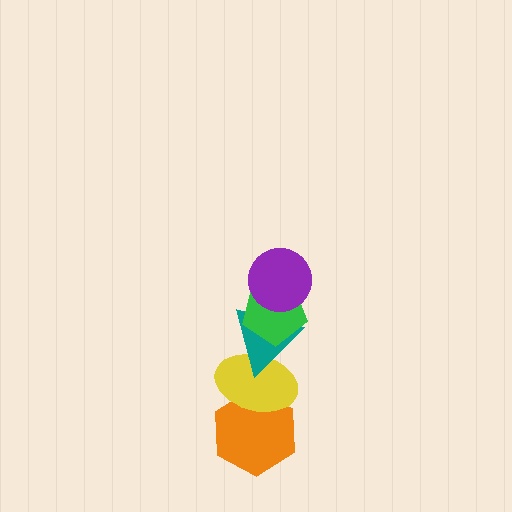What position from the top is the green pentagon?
The green pentagon is 2nd from the top.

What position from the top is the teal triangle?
The teal triangle is 3rd from the top.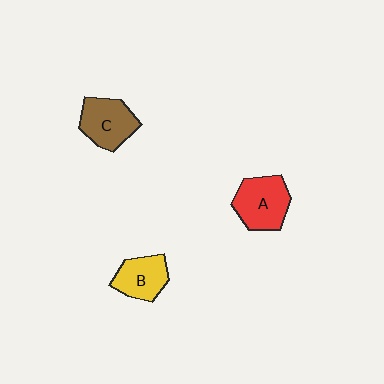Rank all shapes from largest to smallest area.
From largest to smallest: A (red), C (brown), B (yellow).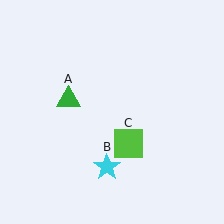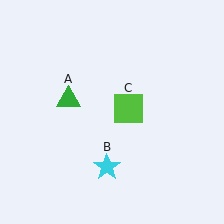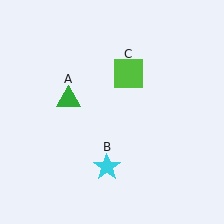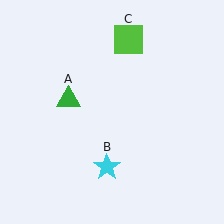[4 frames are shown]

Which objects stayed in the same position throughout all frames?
Green triangle (object A) and cyan star (object B) remained stationary.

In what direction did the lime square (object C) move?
The lime square (object C) moved up.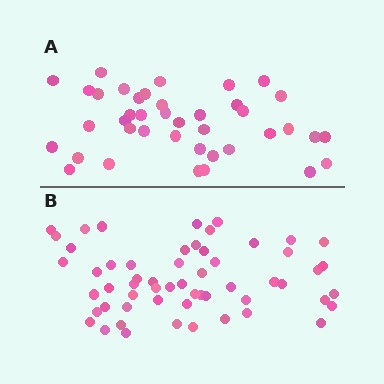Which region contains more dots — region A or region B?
Region B (the bottom region) has more dots.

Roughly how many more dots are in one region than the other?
Region B has approximately 15 more dots than region A.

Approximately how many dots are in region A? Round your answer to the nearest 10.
About 40 dots.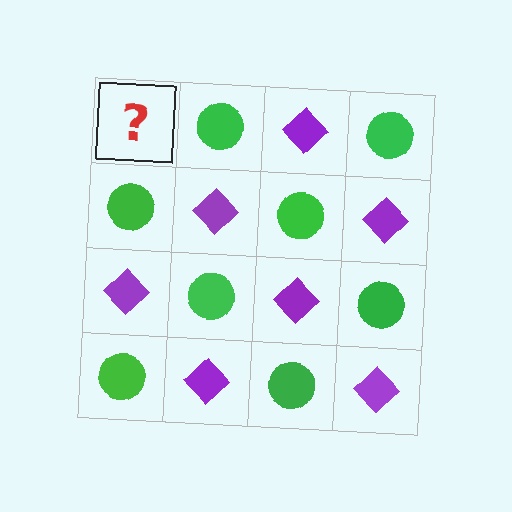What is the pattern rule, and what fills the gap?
The rule is that it alternates purple diamond and green circle in a checkerboard pattern. The gap should be filled with a purple diamond.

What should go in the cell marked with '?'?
The missing cell should contain a purple diamond.